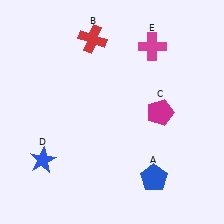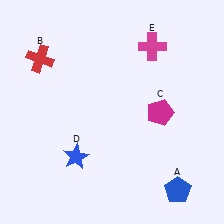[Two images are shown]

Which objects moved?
The objects that moved are: the blue pentagon (A), the red cross (B), the blue star (D).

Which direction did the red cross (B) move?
The red cross (B) moved left.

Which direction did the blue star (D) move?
The blue star (D) moved right.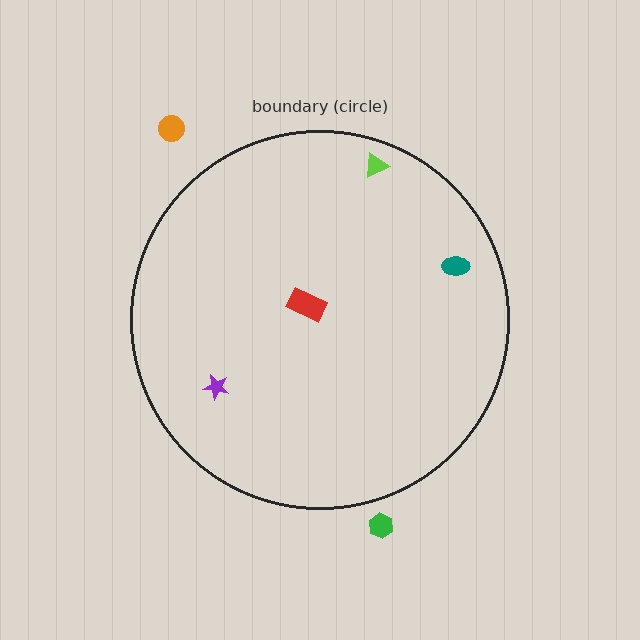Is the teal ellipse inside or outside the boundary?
Inside.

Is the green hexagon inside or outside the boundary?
Outside.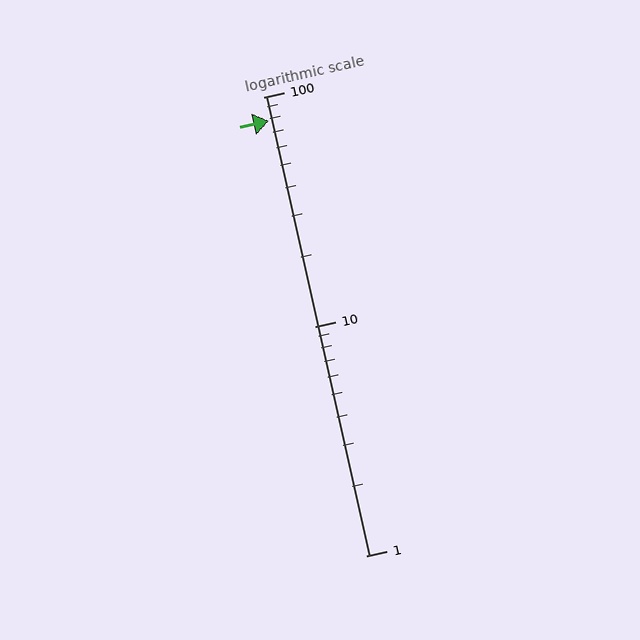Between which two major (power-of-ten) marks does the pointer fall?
The pointer is between 10 and 100.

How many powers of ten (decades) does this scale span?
The scale spans 2 decades, from 1 to 100.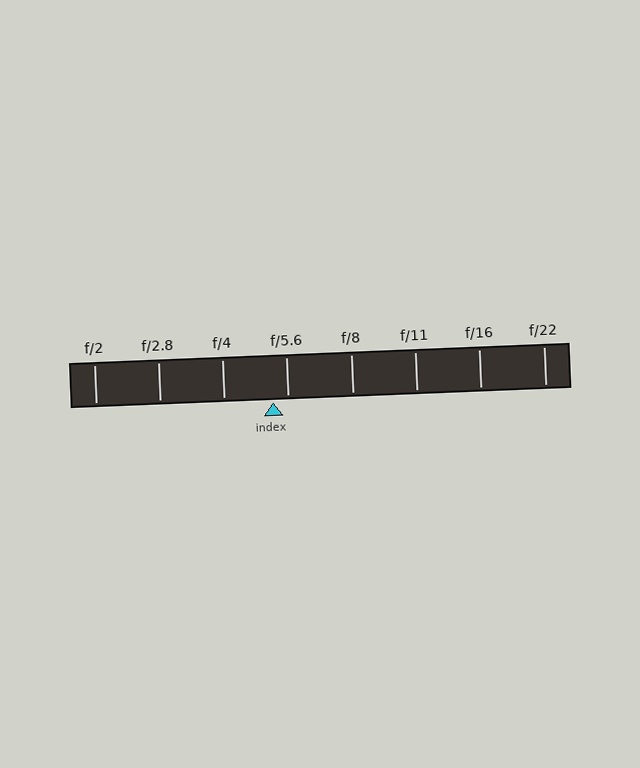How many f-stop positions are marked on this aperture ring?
There are 8 f-stop positions marked.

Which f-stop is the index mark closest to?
The index mark is closest to f/5.6.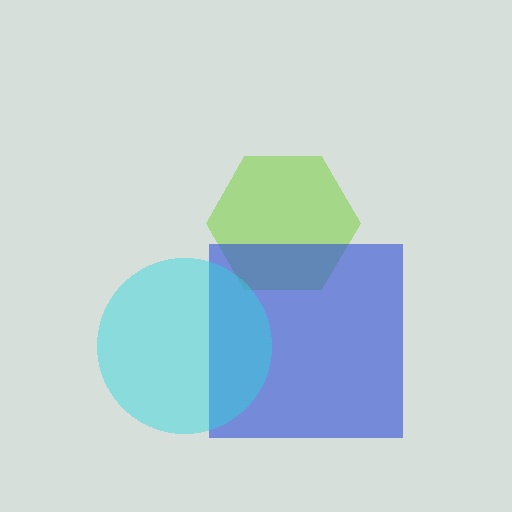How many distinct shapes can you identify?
There are 3 distinct shapes: a lime hexagon, a blue square, a cyan circle.